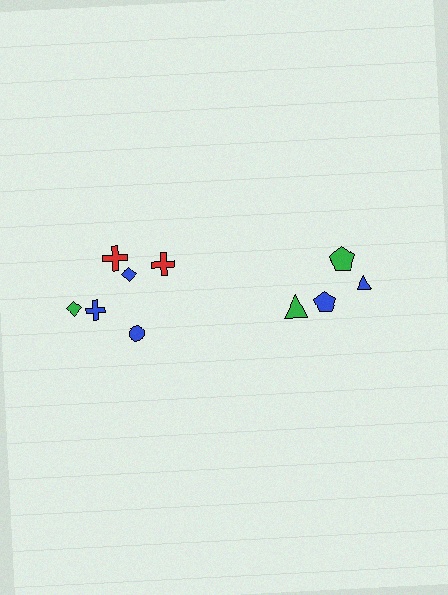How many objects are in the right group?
There are 4 objects.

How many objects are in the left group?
There are 6 objects.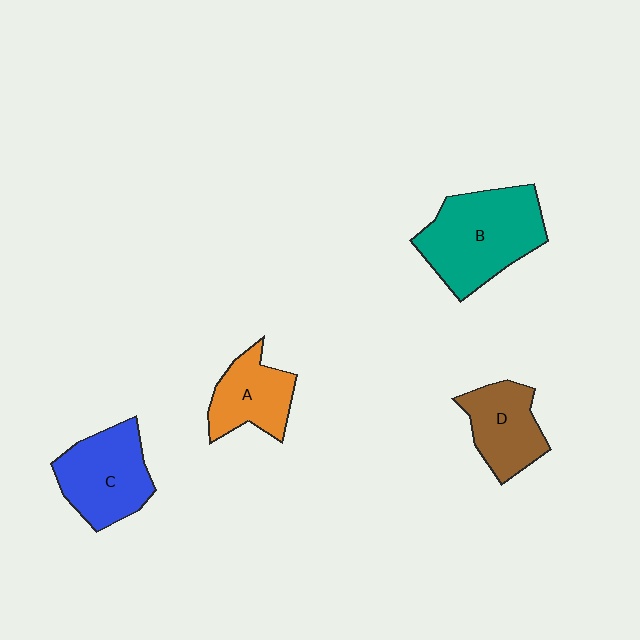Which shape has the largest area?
Shape B (teal).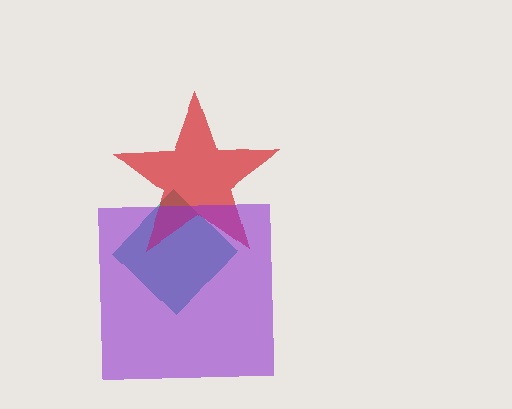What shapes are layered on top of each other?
The layered shapes are: a teal diamond, a red star, a purple square.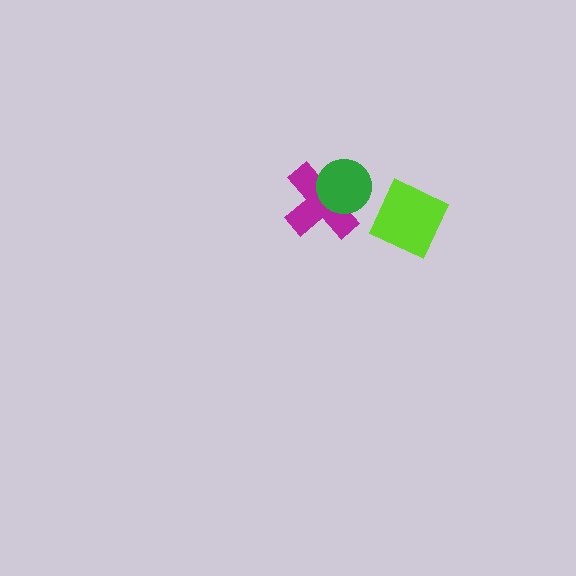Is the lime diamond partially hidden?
No, no other shape covers it.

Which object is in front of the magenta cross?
The green circle is in front of the magenta cross.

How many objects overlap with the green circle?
1 object overlaps with the green circle.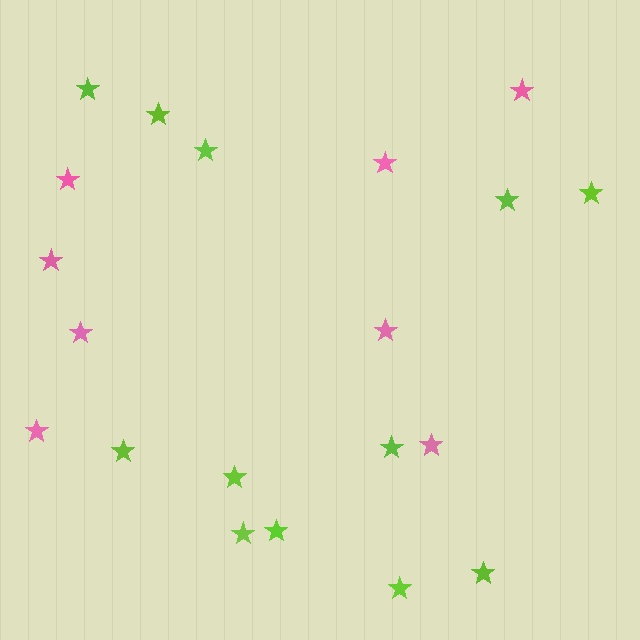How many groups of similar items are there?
There are 2 groups: one group of pink stars (8) and one group of lime stars (12).